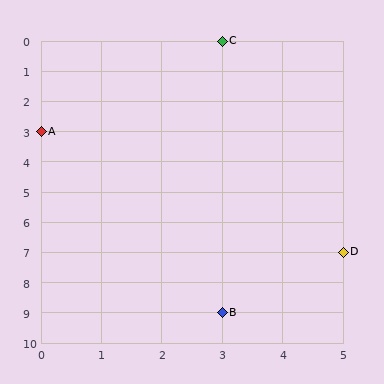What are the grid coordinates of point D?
Point D is at grid coordinates (5, 7).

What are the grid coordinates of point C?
Point C is at grid coordinates (3, 0).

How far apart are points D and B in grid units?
Points D and B are 2 columns and 2 rows apart (about 2.8 grid units diagonally).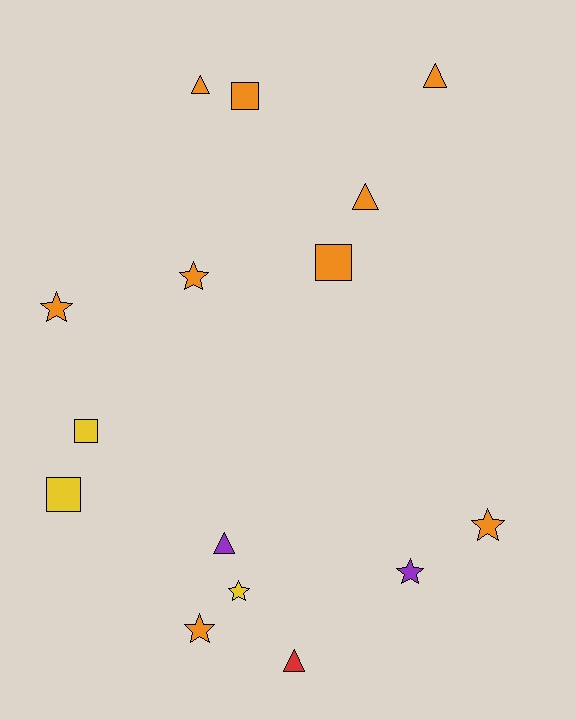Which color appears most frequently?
Orange, with 9 objects.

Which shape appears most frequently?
Star, with 6 objects.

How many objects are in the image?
There are 15 objects.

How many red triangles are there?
There is 1 red triangle.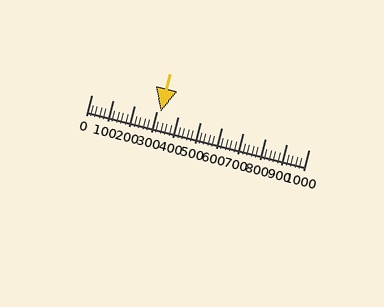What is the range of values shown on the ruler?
The ruler shows values from 0 to 1000.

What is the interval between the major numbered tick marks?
The major tick marks are spaced 100 units apart.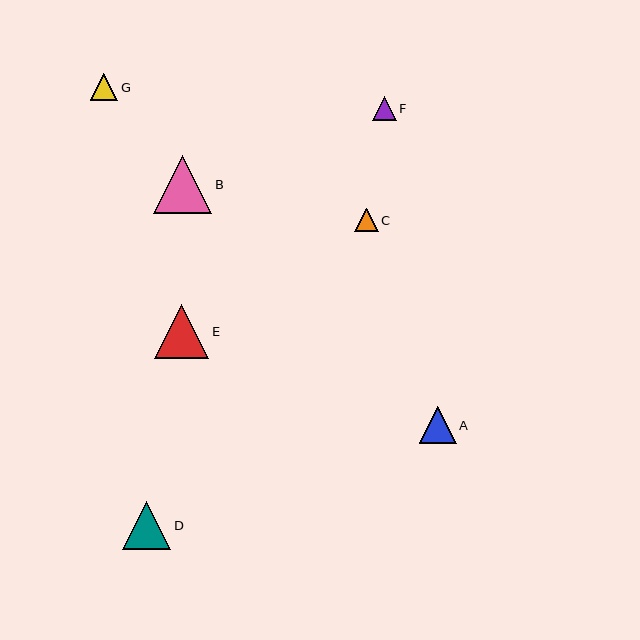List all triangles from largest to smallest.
From largest to smallest: B, E, D, A, G, F, C.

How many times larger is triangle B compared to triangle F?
Triangle B is approximately 2.4 times the size of triangle F.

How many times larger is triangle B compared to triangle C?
Triangle B is approximately 2.5 times the size of triangle C.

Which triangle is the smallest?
Triangle C is the smallest with a size of approximately 24 pixels.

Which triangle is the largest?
Triangle B is the largest with a size of approximately 58 pixels.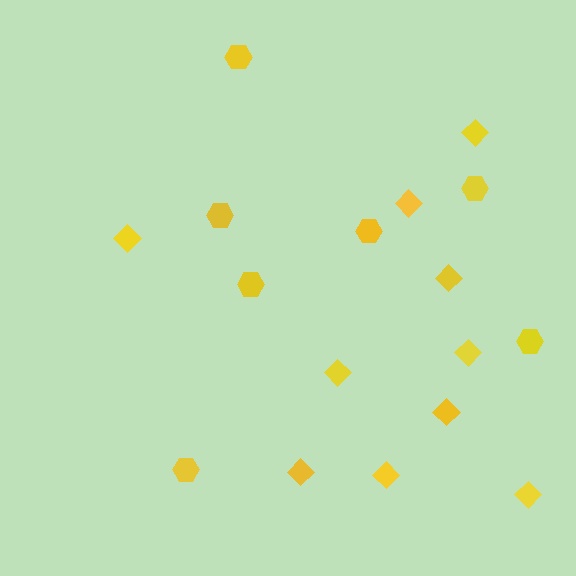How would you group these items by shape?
There are 2 groups: one group of hexagons (7) and one group of diamonds (10).